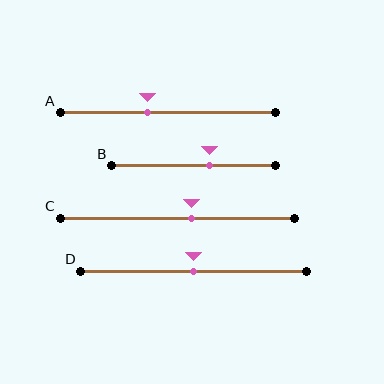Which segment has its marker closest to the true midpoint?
Segment D has its marker closest to the true midpoint.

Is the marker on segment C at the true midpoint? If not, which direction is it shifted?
No, the marker on segment C is shifted to the right by about 6% of the segment length.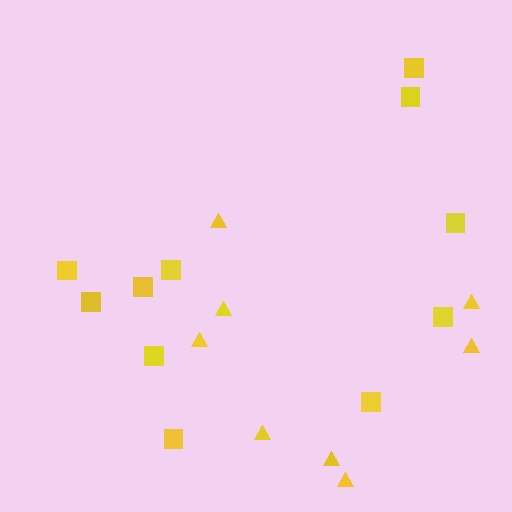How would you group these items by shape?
There are 2 groups: one group of triangles (8) and one group of squares (11).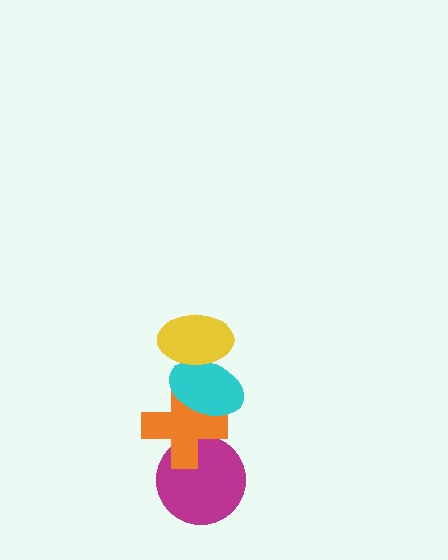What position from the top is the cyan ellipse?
The cyan ellipse is 2nd from the top.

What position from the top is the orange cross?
The orange cross is 3rd from the top.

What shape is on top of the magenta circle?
The orange cross is on top of the magenta circle.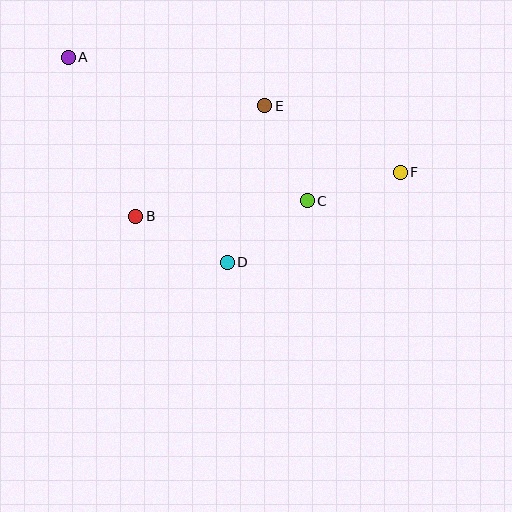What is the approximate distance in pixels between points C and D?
The distance between C and D is approximately 101 pixels.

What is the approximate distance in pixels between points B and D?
The distance between B and D is approximately 102 pixels.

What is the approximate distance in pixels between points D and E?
The distance between D and E is approximately 161 pixels.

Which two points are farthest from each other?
Points A and F are farthest from each other.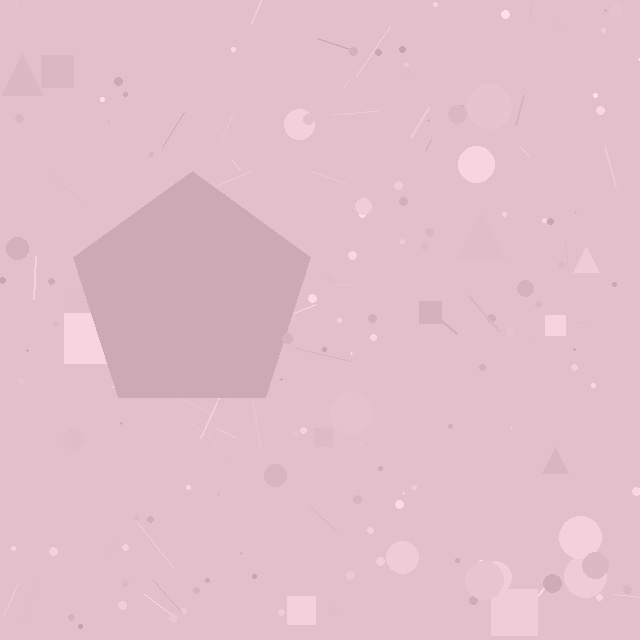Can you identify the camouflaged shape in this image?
The camouflaged shape is a pentagon.